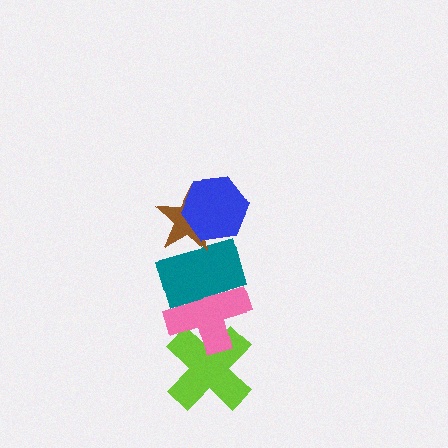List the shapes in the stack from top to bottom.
From top to bottom: the blue hexagon, the brown star, the teal rectangle, the pink cross, the lime cross.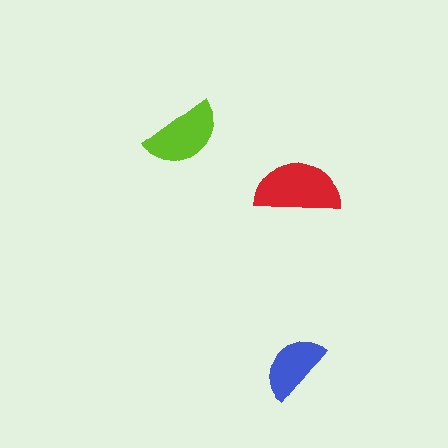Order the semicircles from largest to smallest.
the red one, the lime one, the blue one.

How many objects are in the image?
There are 3 objects in the image.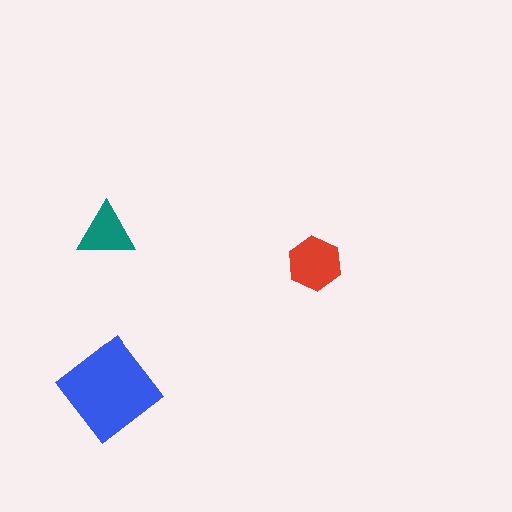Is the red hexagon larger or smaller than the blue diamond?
Smaller.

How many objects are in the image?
There are 3 objects in the image.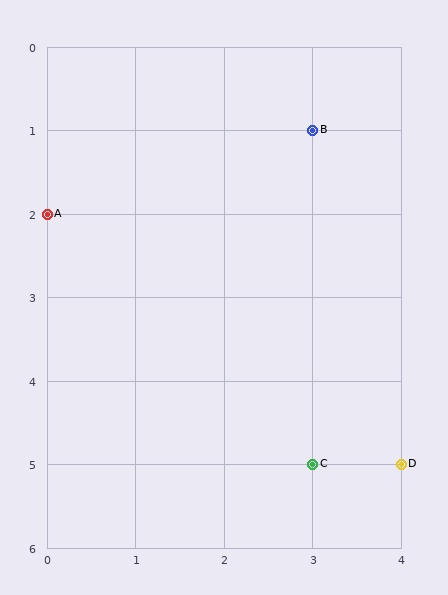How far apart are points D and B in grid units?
Points D and B are 1 column and 4 rows apart (about 4.1 grid units diagonally).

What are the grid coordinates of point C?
Point C is at grid coordinates (3, 5).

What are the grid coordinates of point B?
Point B is at grid coordinates (3, 1).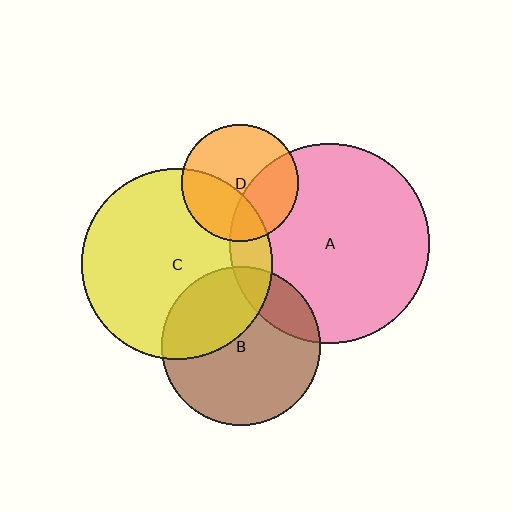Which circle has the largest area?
Circle A (pink).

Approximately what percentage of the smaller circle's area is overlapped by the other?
Approximately 35%.